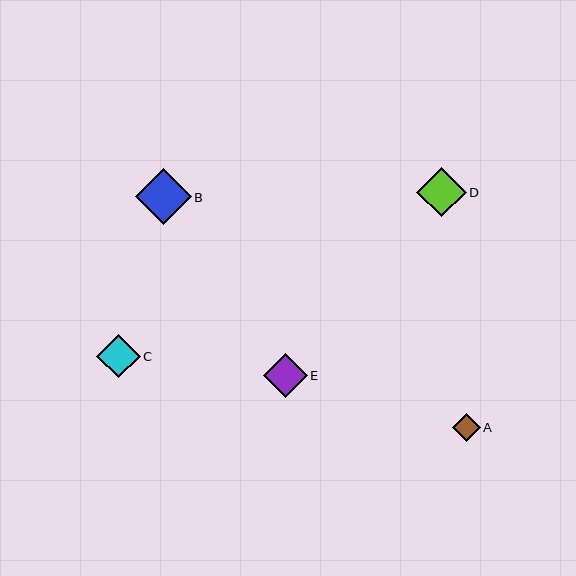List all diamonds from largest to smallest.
From largest to smallest: B, D, E, C, A.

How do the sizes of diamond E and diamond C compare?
Diamond E and diamond C are approximately the same size.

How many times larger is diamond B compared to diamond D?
Diamond B is approximately 1.1 times the size of diamond D.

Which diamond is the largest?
Diamond B is the largest with a size of approximately 56 pixels.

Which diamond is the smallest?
Diamond A is the smallest with a size of approximately 28 pixels.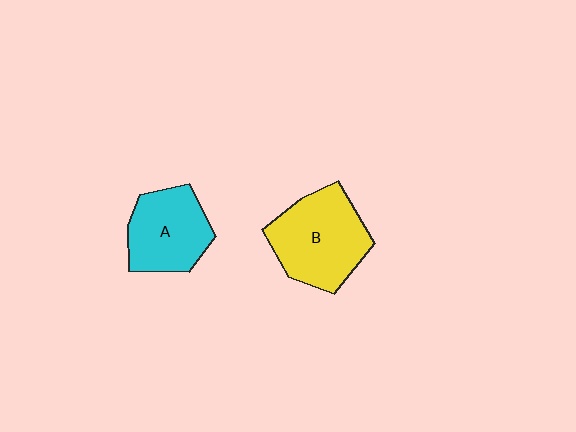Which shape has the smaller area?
Shape A (cyan).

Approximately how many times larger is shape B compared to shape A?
Approximately 1.3 times.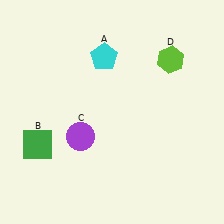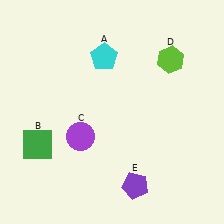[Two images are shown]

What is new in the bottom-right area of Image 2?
A purple pentagon (E) was added in the bottom-right area of Image 2.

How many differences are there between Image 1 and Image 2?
There is 1 difference between the two images.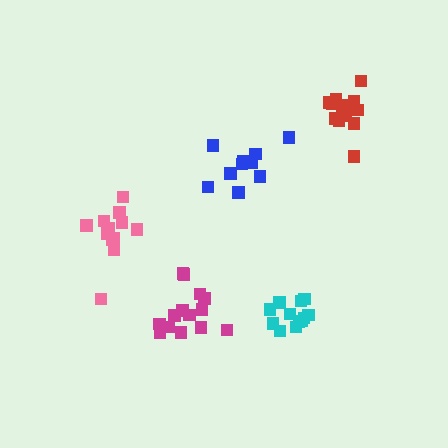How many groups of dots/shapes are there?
There are 5 groups.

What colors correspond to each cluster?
The clusters are colored: red, pink, magenta, blue, cyan.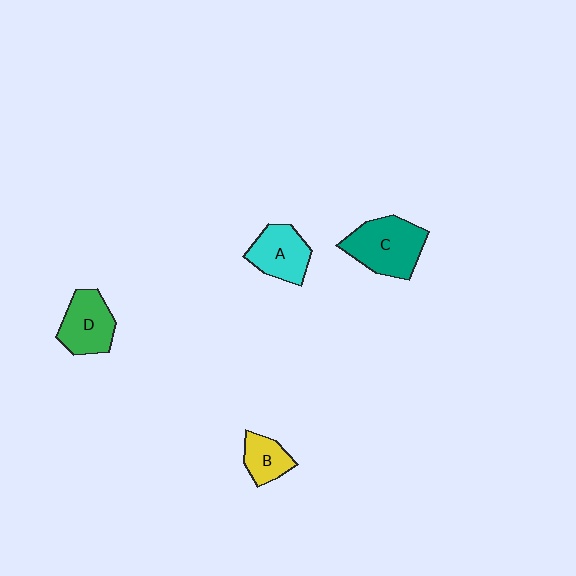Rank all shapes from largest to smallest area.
From largest to smallest: C (teal), D (green), A (cyan), B (yellow).